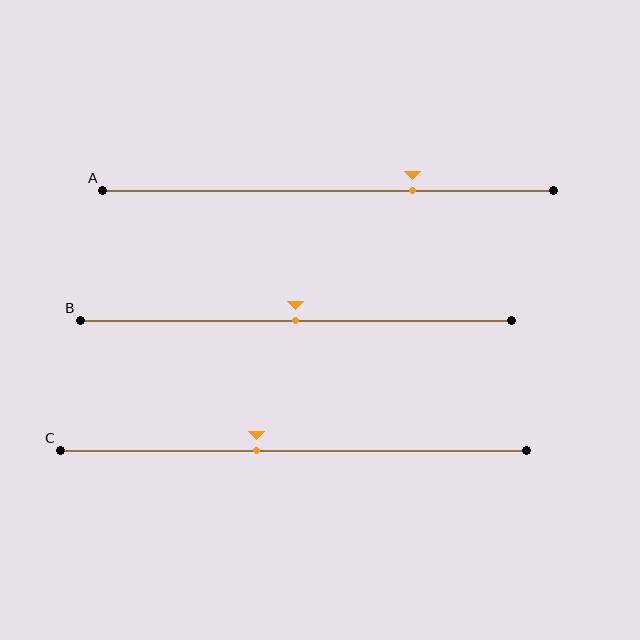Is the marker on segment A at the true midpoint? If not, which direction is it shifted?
No, the marker on segment A is shifted to the right by about 19% of the segment length.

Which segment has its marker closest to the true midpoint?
Segment B has its marker closest to the true midpoint.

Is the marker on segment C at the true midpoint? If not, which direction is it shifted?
No, the marker on segment C is shifted to the left by about 8% of the segment length.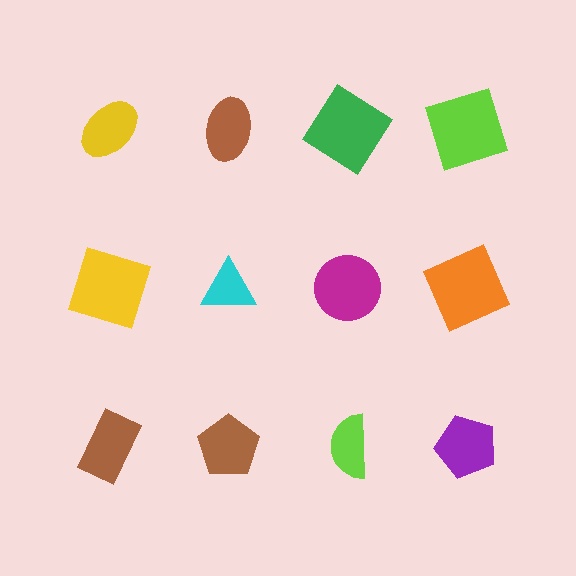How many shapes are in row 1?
4 shapes.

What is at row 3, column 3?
A lime semicircle.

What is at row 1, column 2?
A brown ellipse.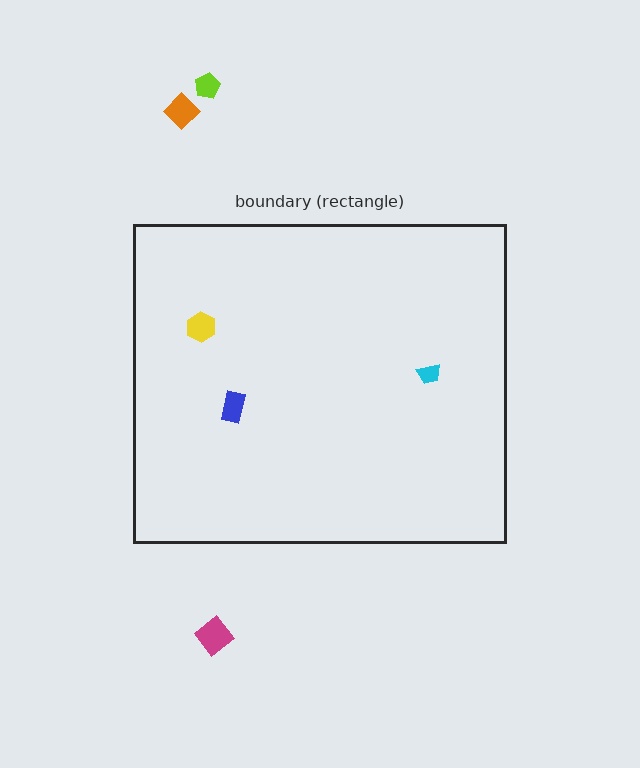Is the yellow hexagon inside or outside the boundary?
Inside.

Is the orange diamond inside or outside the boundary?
Outside.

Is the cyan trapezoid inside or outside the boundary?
Inside.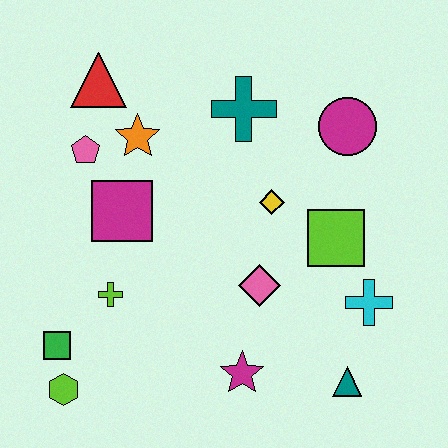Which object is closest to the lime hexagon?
The green square is closest to the lime hexagon.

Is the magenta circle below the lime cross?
No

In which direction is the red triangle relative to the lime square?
The red triangle is to the left of the lime square.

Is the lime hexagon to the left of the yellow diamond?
Yes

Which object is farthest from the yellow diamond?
The lime hexagon is farthest from the yellow diamond.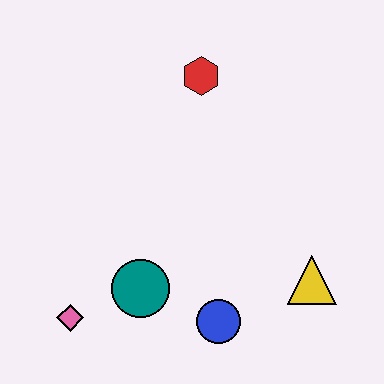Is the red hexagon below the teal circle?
No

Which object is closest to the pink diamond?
The teal circle is closest to the pink diamond.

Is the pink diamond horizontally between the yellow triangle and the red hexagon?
No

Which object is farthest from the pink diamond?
The red hexagon is farthest from the pink diamond.